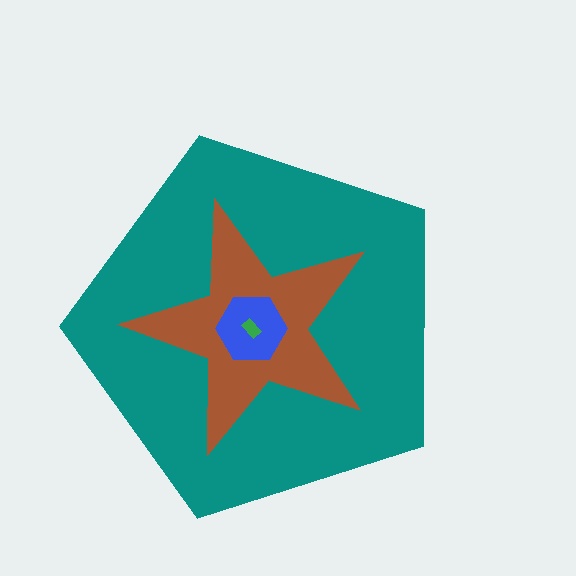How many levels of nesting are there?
4.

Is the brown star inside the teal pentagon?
Yes.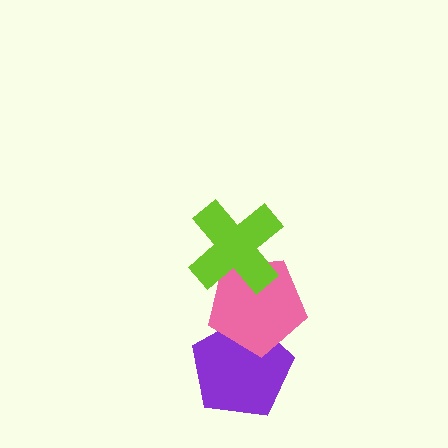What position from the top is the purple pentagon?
The purple pentagon is 3rd from the top.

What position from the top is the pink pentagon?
The pink pentagon is 2nd from the top.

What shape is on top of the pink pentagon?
The lime cross is on top of the pink pentagon.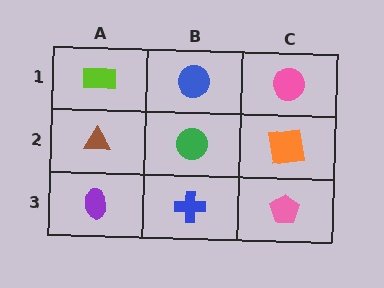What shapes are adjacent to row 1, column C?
An orange square (row 2, column C), a blue circle (row 1, column B).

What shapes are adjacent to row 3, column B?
A green circle (row 2, column B), a purple ellipse (row 3, column A), a pink pentagon (row 3, column C).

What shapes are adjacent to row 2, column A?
A lime rectangle (row 1, column A), a purple ellipse (row 3, column A), a green circle (row 2, column B).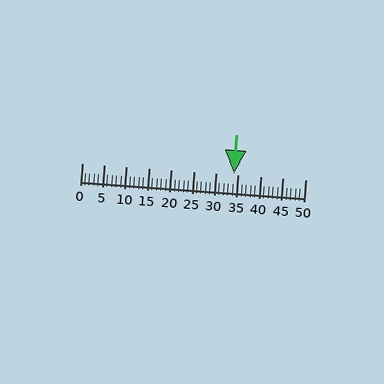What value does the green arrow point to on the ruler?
The green arrow points to approximately 34.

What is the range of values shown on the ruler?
The ruler shows values from 0 to 50.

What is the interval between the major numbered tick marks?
The major tick marks are spaced 5 units apart.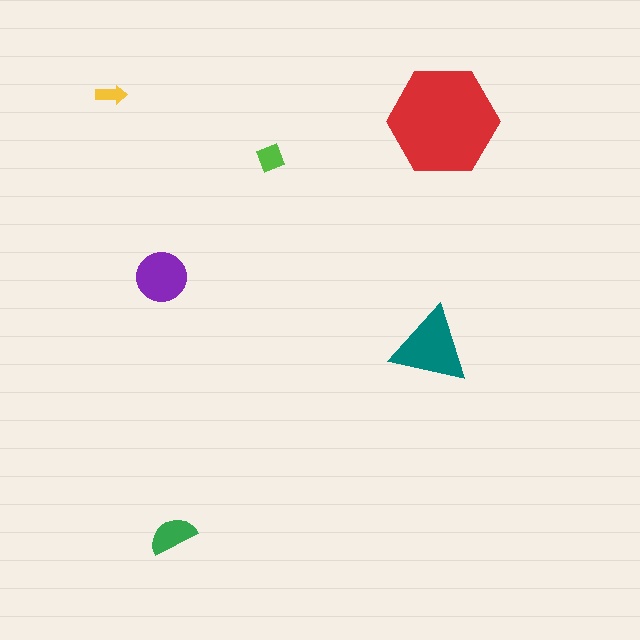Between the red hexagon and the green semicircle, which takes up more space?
The red hexagon.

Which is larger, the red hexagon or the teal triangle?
The red hexagon.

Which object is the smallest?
The yellow arrow.